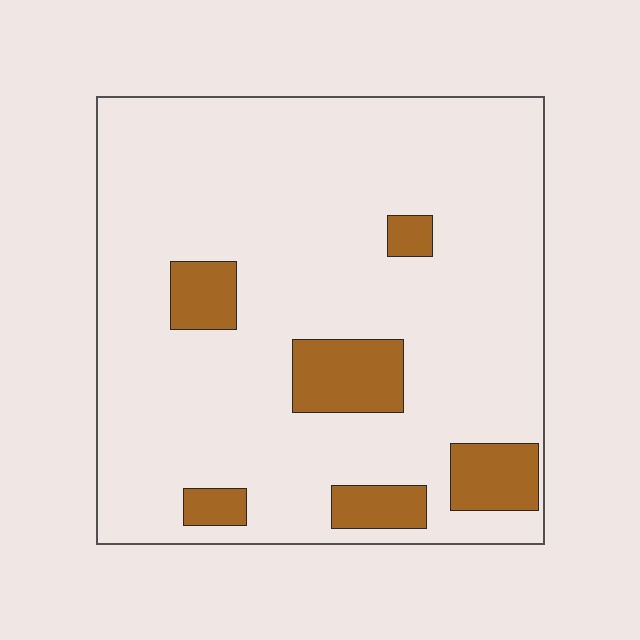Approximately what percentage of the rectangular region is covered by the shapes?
Approximately 15%.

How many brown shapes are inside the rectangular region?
6.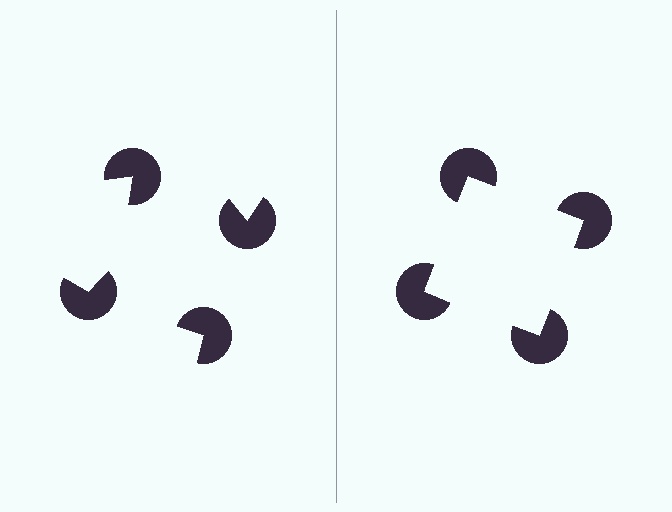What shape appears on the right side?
An illusory square.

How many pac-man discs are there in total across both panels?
8 — 4 on each side.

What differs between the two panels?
The pac-man discs are positioned identically on both sides; only the wedge orientations differ. On the right they align to a square; on the left they are misaligned.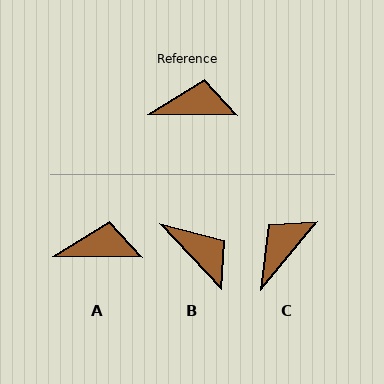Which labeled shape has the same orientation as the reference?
A.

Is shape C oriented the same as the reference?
No, it is off by about 51 degrees.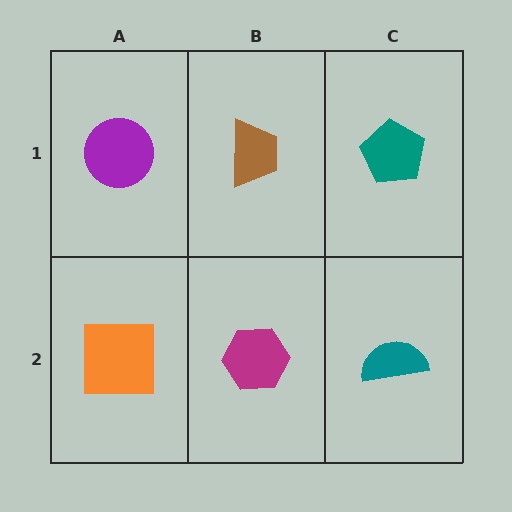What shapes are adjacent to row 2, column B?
A brown trapezoid (row 1, column B), an orange square (row 2, column A), a teal semicircle (row 2, column C).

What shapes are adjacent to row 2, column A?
A purple circle (row 1, column A), a magenta hexagon (row 2, column B).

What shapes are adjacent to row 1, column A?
An orange square (row 2, column A), a brown trapezoid (row 1, column B).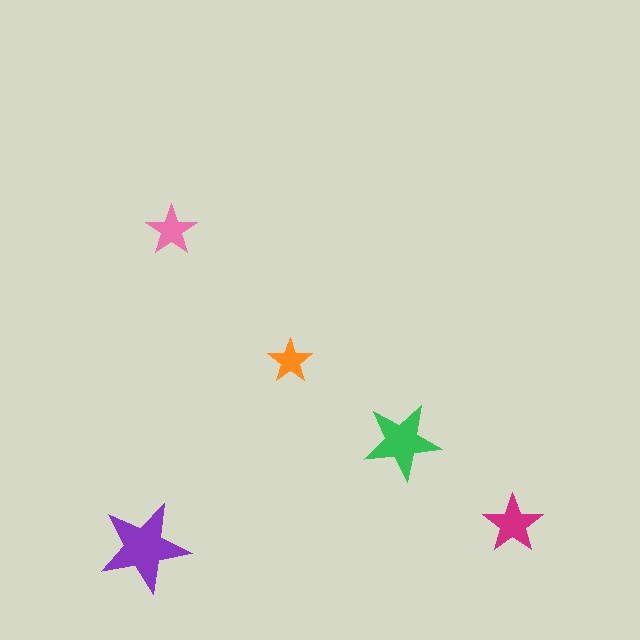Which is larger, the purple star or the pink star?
The purple one.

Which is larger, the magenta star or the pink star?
The magenta one.